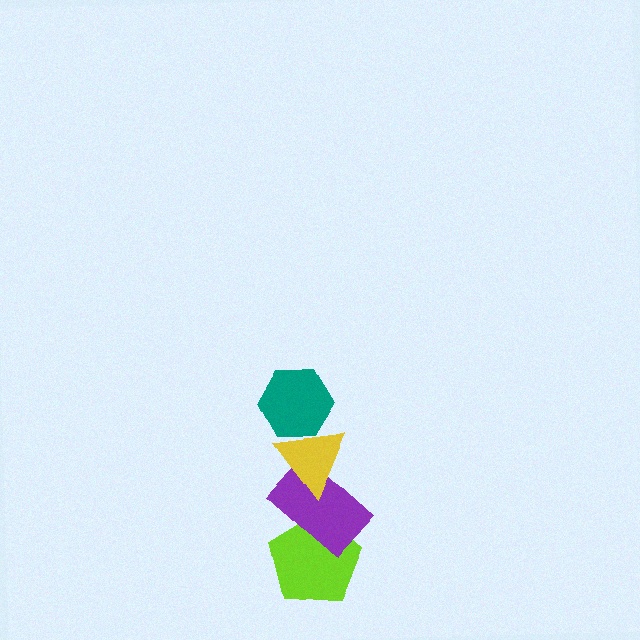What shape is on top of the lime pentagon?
The purple rectangle is on top of the lime pentagon.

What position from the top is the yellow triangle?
The yellow triangle is 2nd from the top.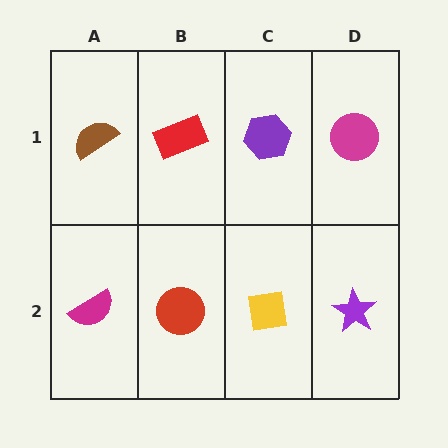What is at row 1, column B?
A red rectangle.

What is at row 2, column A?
A magenta semicircle.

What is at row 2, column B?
A red circle.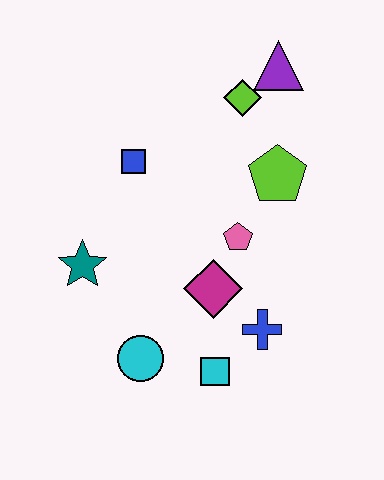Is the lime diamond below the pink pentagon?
No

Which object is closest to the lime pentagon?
The pink pentagon is closest to the lime pentagon.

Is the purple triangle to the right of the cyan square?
Yes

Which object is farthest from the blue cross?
The purple triangle is farthest from the blue cross.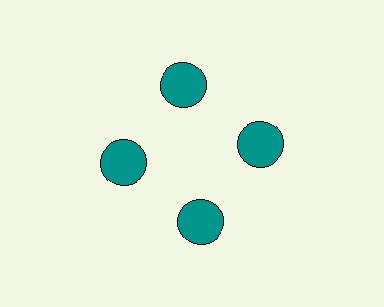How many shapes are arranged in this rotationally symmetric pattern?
There are 4 shapes, arranged in 4 groups of 1.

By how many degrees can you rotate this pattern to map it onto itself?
The pattern maps onto itself every 90 degrees of rotation.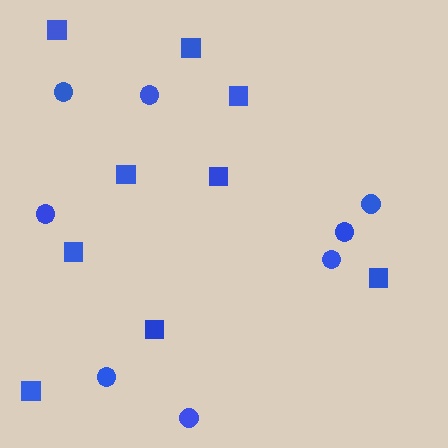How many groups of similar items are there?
There are 2 groups: one group of circles (8) and one group of squares (9).